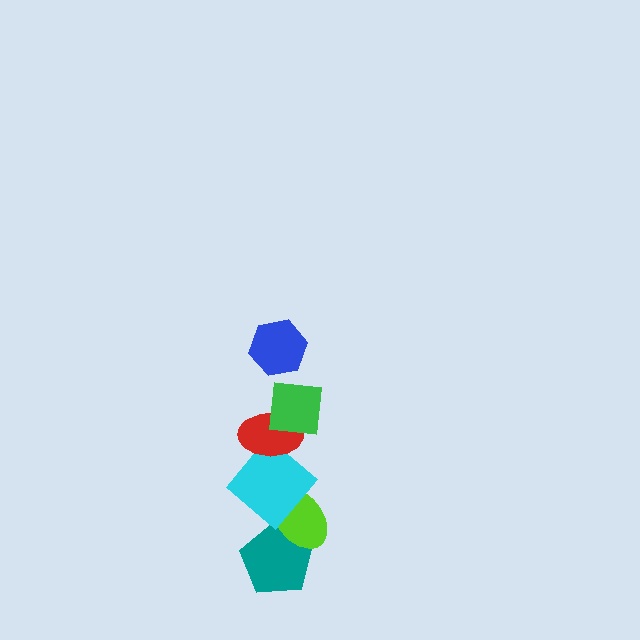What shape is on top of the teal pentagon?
The lime ellipse is on top of the teal pentagon.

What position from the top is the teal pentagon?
The teal pentagon is 6th from the top.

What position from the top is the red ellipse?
The red ellipse is 3rd from the top.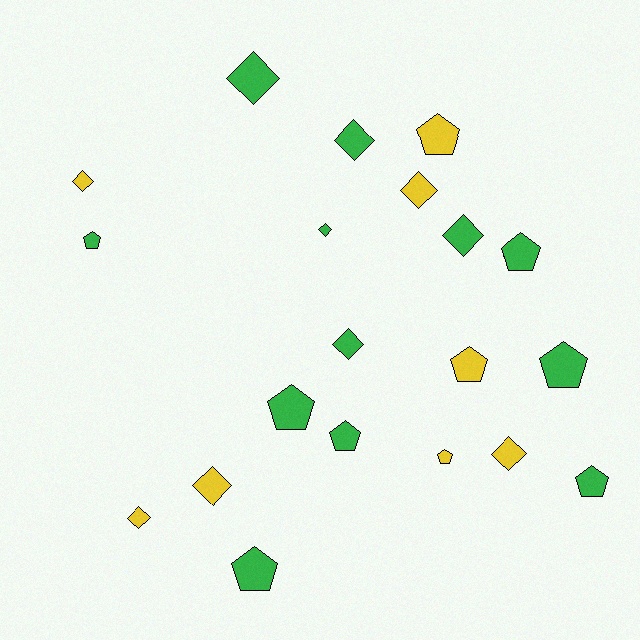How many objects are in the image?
There are 20 objects.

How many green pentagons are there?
There are 7 green pentagons.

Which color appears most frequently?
Green, with 12 objects.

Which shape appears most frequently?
Pentagon, with 10 objects.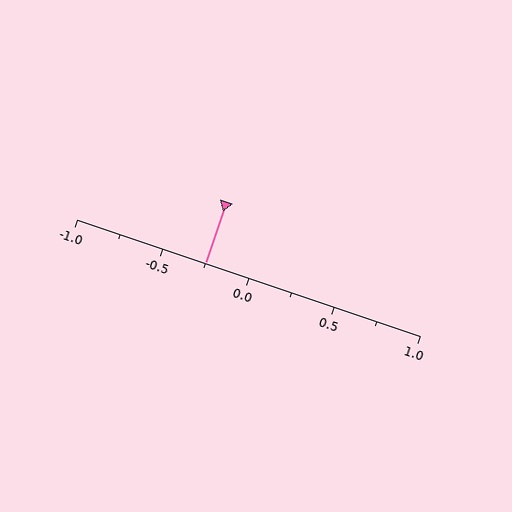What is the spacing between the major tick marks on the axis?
The major ticks are spaced 0.5 apart.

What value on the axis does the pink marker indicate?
The marker indicates approximately -0.25.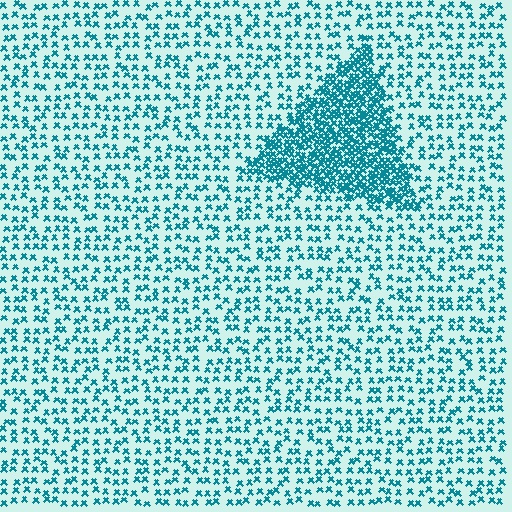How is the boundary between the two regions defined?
The boundary is defined by a change in element density (approximately 2.8x ratio). All elements are the same color, size, and shape.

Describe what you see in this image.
The image contains small teal elements arranged at two different densities. A triangle-shaped region is visible where the elements are more densely packed than the surrounding area.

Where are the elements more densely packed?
The elements are more densely packed inside the triangle boundary.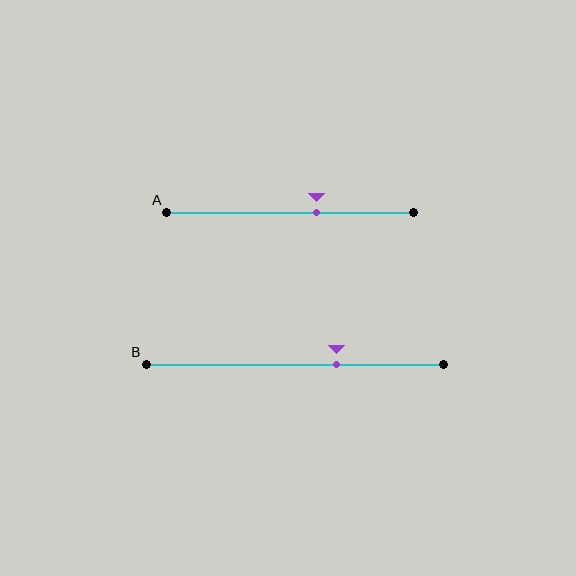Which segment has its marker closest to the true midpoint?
Segment A has its marker closest to the true midpoint.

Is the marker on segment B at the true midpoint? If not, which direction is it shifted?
No, the marker on segment B is shifted to the right by about 14% of the segment length.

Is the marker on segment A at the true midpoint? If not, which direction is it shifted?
No, the marker on segment A is shifted to the right by about 11% of the segment length.